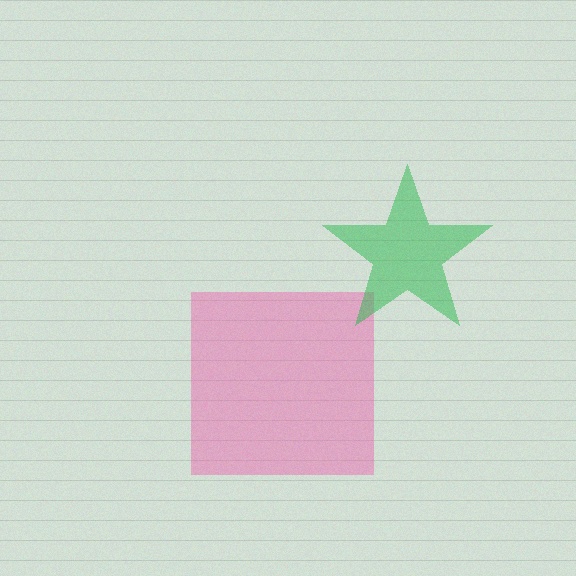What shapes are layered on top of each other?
The layered shapes are: a pink square, a green star.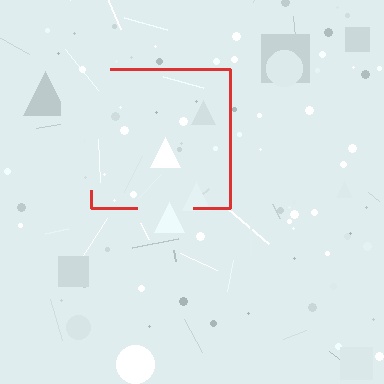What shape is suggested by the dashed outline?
The dashed outline suggests a square.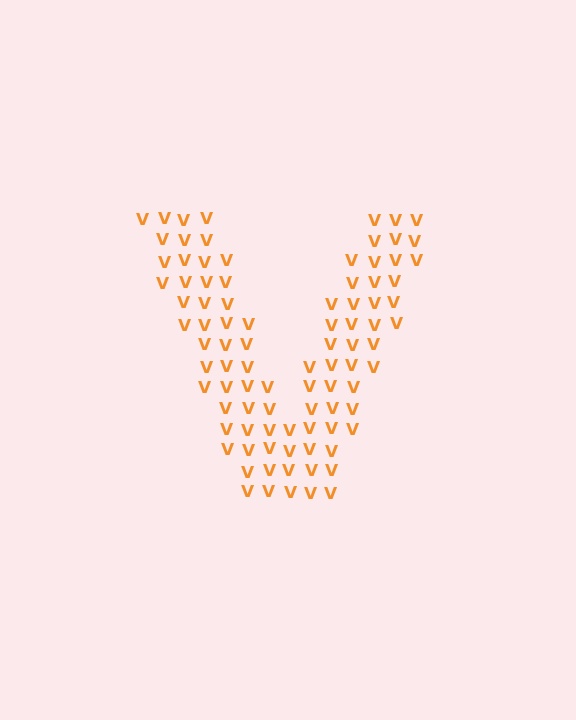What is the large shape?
The large shape is the letter V.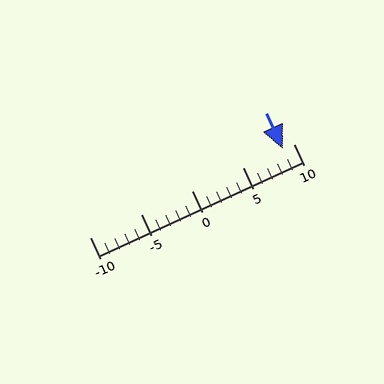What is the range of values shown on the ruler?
The ruler shows values from -10 to 10.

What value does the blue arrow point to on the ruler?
The blue arrow points to approximately 9.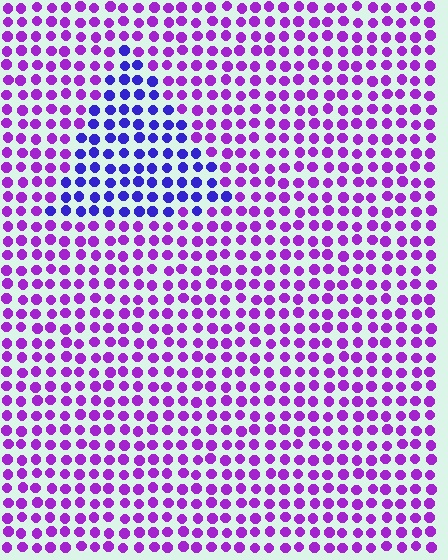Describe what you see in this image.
The image is filled with small purple elements in a uniform arrangement. A triangle-shaped region is visible where the elements are tinted to a slightly different hue, forming a subtle color boundary.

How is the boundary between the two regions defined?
The boundary is defined purely by a slight shift in hue (about 40 degrees). Spacing, size, and orientation are identical on both sides.